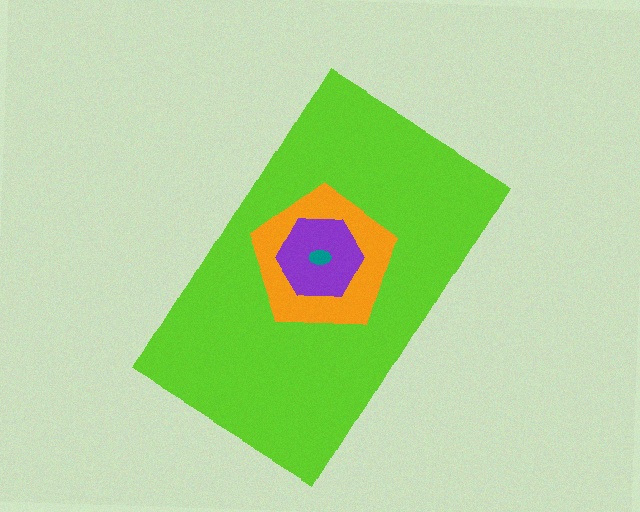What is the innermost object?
The teal ellipse.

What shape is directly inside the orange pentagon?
The purple hexagon.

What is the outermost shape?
The lime rectangle.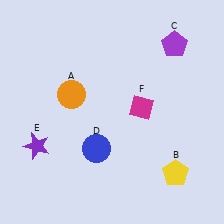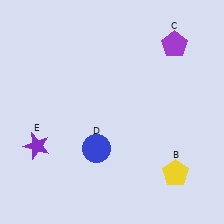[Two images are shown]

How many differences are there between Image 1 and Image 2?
There are 2 differences between the two images.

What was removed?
The magenta diamond (F), the orange circle (A) were removed in Image 2.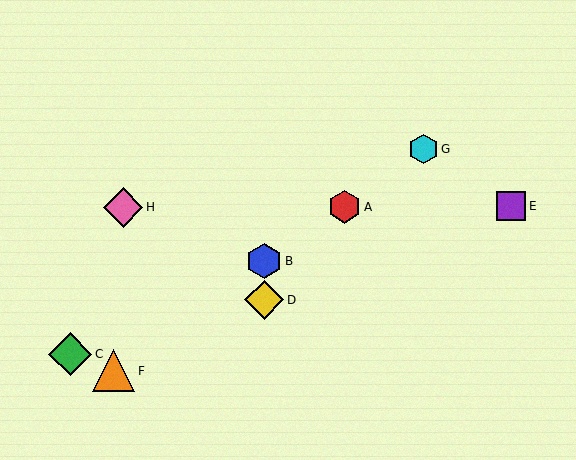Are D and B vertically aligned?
Yes, both are at x≈264.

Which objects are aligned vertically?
Objects B, D are aligned vertically.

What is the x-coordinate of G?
Object G is at x≈424.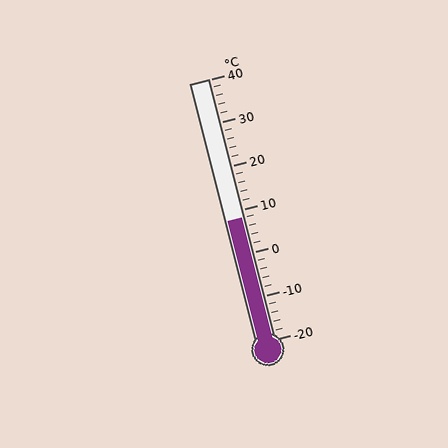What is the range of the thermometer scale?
The thermometer scale ranges from -20°C to 40°C.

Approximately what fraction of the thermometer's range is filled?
The thermometer is filled to approximately 45% of its range.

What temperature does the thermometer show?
The thermometer shows approximately 8°C.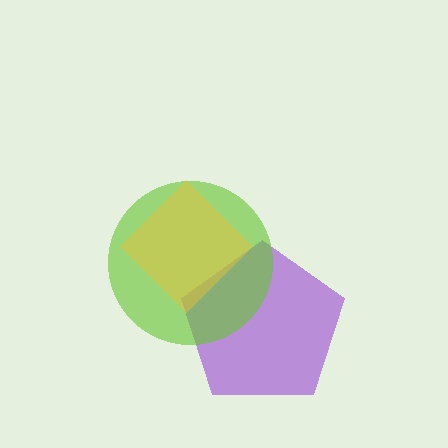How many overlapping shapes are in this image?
There are 3 overlapping shapes in the image.